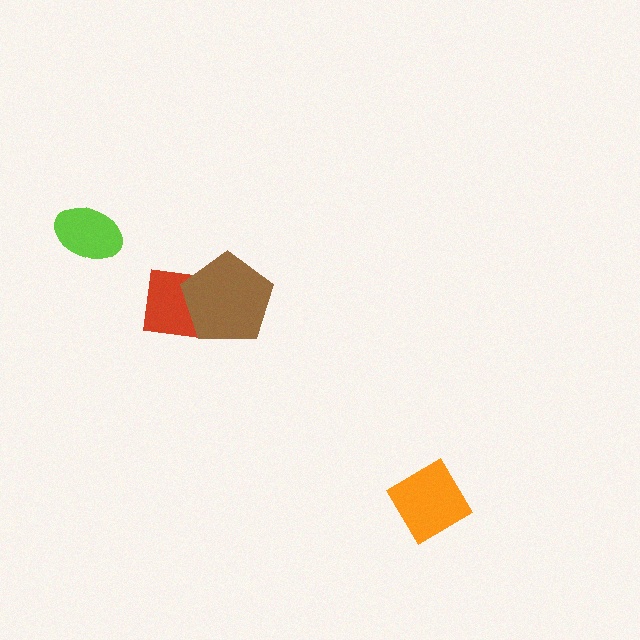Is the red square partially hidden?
Yes, it is partially covered by another shape.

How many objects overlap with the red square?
1 object overlaps with the red square.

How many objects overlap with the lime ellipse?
0 objects overlap with the lime ellipse.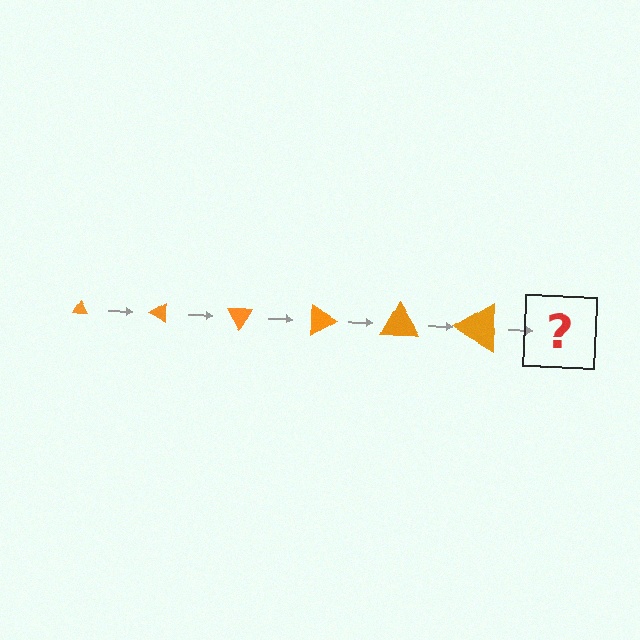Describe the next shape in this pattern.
It should be a triangle, larger than the previous one and rotated 180 degrees from the start.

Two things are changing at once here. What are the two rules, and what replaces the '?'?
The two rules are that the triangle grows larger each step and it rotates 30 degrees each step. The '?' should be a triangle, larger than the previous one and rotated 180 degrees from the start.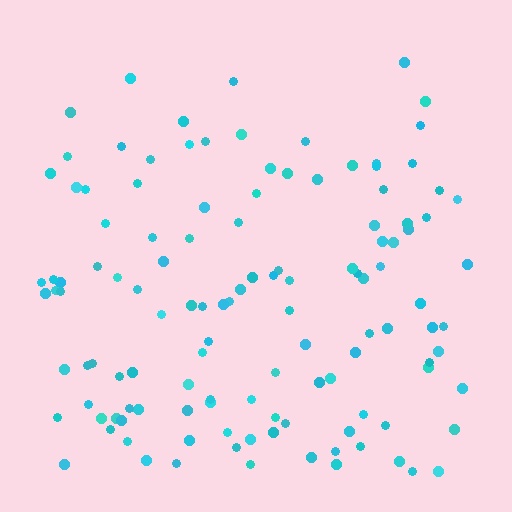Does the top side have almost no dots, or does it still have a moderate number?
Still a moderate number, just noticeably fewer than the bottom.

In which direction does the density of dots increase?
From top to bottom, with the bottom side densest.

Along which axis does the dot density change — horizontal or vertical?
Vertical.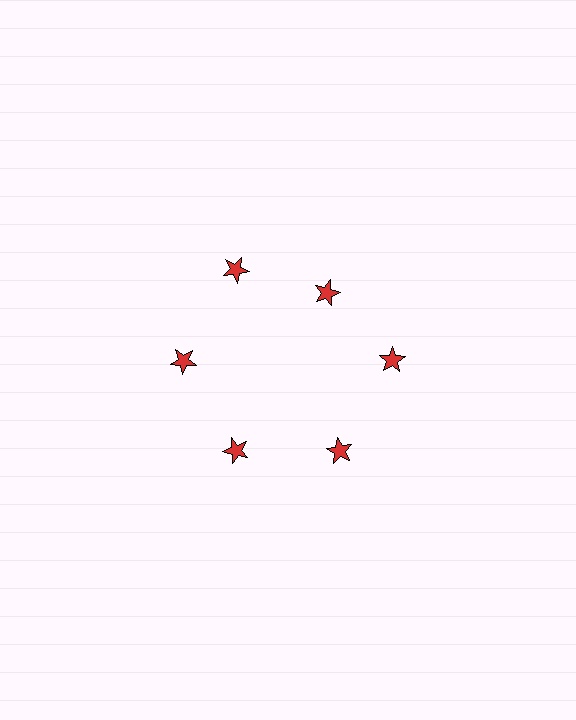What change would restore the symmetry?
The symmetry would be restored by moving it outward, back onto the ring so that all 6 stars sit at equal angles and equal distance from the center.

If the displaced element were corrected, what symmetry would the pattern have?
It would have 6-fold rotational symmetry — the pattern would map onto itself every 60 degrees.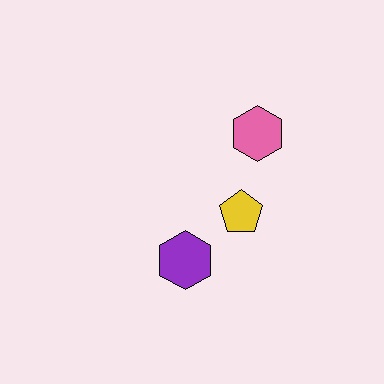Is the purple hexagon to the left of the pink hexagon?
Yes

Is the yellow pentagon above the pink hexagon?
No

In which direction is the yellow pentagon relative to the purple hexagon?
The yellow pentagon is to the right of the purple hexagon.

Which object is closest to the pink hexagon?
The yellow pentagon is closest to the pink hexagon.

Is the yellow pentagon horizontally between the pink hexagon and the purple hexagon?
Yes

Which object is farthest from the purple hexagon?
The pink hexagon is farthest from the purple hexagon.